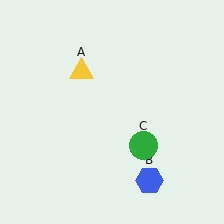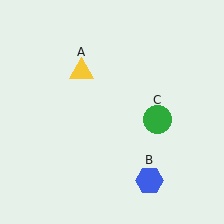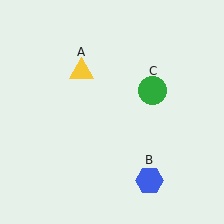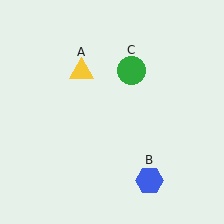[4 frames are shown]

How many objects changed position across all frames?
1 object changed position: green circle (object C).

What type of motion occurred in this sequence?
The green circle (object C) rotated counterclockwise around the center of the scene.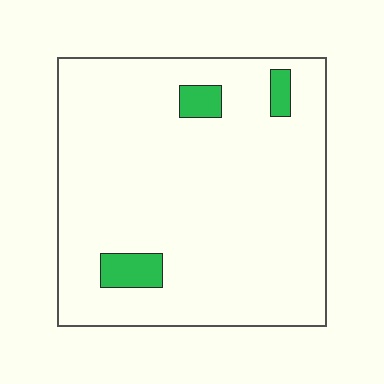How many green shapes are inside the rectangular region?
3.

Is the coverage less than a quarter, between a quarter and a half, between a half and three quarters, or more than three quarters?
Less than a quarter.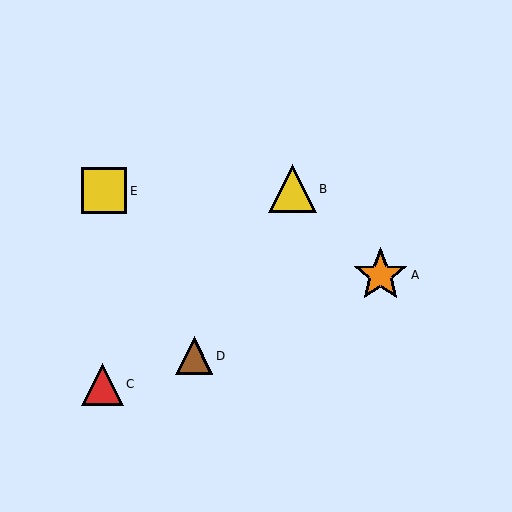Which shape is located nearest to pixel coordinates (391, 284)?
The orange star (labeled A) at (381, 275) is nearest to that location.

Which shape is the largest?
The orange star (labeled A) is the largest.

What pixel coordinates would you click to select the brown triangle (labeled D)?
Click at (194, 356) to select the brown triangle D.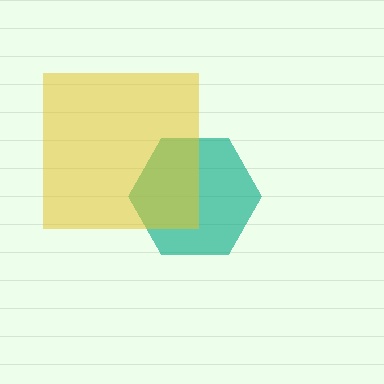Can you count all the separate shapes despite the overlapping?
Yes, there are 2 separate shapes.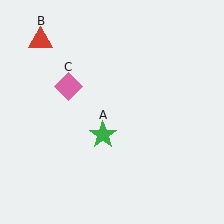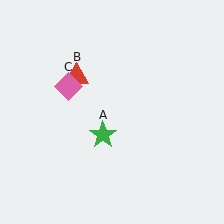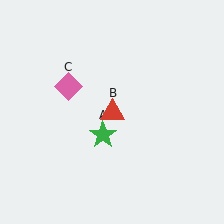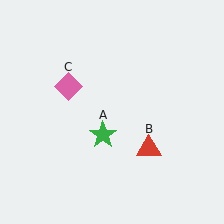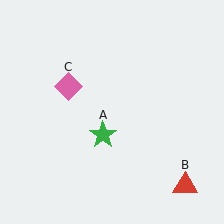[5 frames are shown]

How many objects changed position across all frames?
1 object changed position: red triangle (object B).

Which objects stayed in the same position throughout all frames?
Green star (object A) and pink diamond (object C) remained stationary.